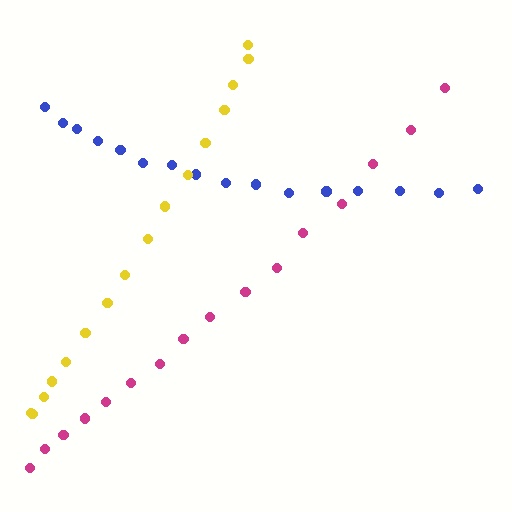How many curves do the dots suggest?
There are 3 distinct paths.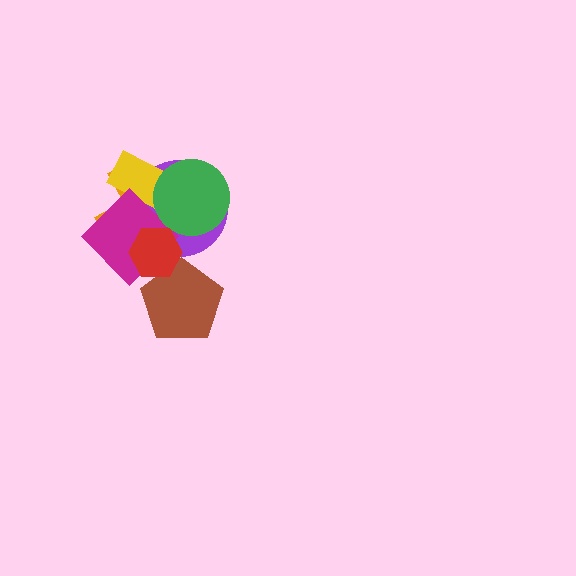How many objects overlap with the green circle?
4 objects overlap with the green circle.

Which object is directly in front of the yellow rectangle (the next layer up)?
The magenta diamond is directly in front of the yellow rectangle.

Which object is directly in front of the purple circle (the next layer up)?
The yellow rectangle is directly in front of the purple circle.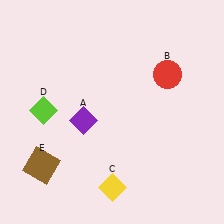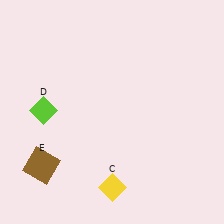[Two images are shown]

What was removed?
The purple diamond (A), the red circle (B) were removed in Image 2.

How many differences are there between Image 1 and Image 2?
There are 2 differences between the two images.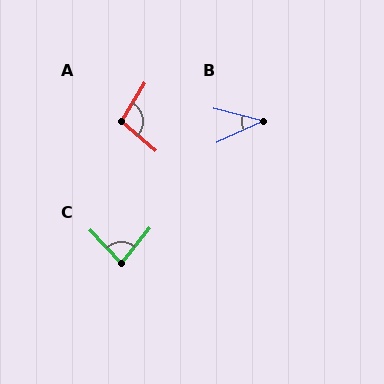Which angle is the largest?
A, at approximately 99 degrees.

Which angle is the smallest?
B, at approximately 39 degrees.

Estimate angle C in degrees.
Approximately 82 degrees.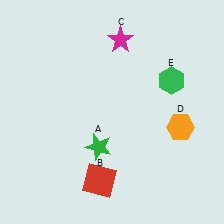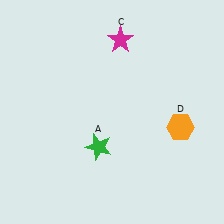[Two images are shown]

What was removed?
The red square (B), the green hexagon (E) were removed in Image 2.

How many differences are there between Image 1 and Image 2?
There are 2 differences between the two images.